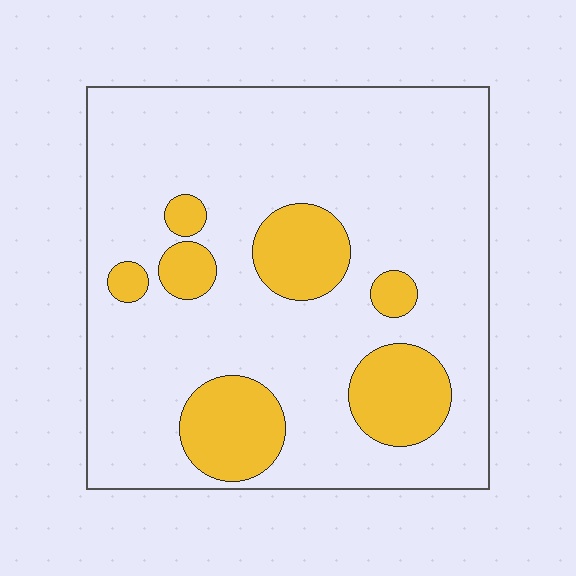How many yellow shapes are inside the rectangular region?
7.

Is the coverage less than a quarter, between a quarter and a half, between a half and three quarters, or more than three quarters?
Less than a quarter.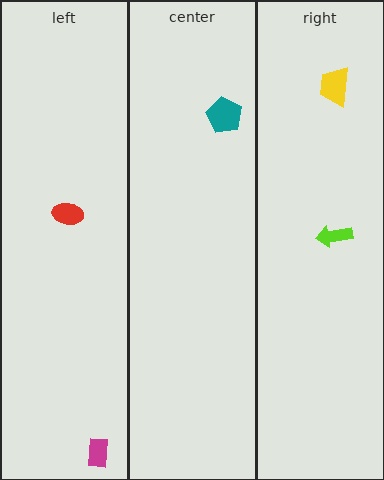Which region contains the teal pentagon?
The center region.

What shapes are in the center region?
The teal pentagon.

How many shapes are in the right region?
2.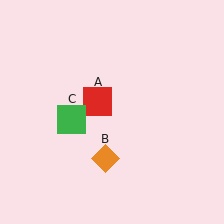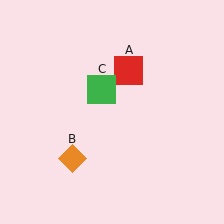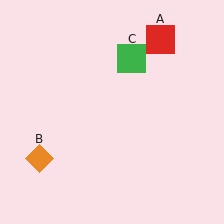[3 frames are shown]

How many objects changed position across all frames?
3 objects changed position: red square (object A), orange diamond (object B), green square (object C).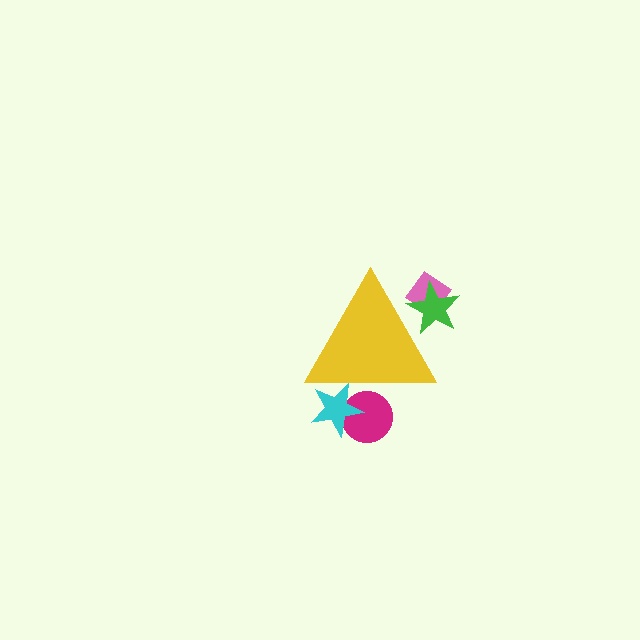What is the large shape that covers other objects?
A yellow triangle.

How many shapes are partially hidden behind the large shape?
4 shapes are partially hidden.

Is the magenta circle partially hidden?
Yes, the magenta circle is partially hidden behind the yellow triangle.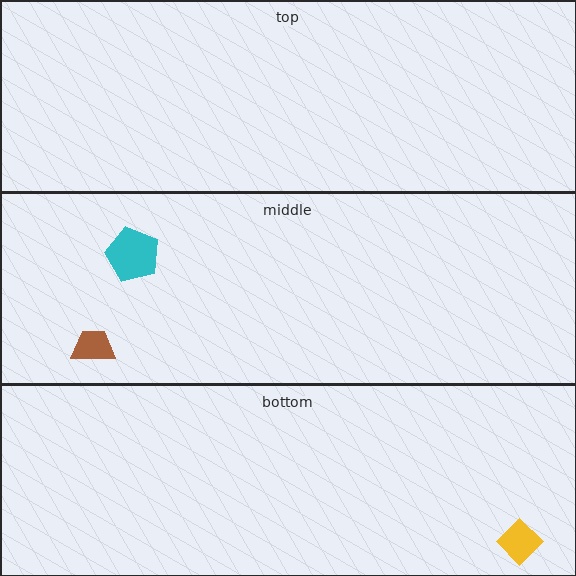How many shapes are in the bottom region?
1.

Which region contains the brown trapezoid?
The middle region.